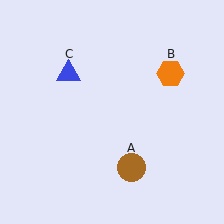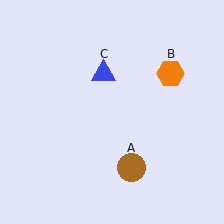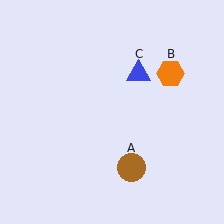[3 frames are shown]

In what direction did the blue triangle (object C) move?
The blue triangle (object C) moved right.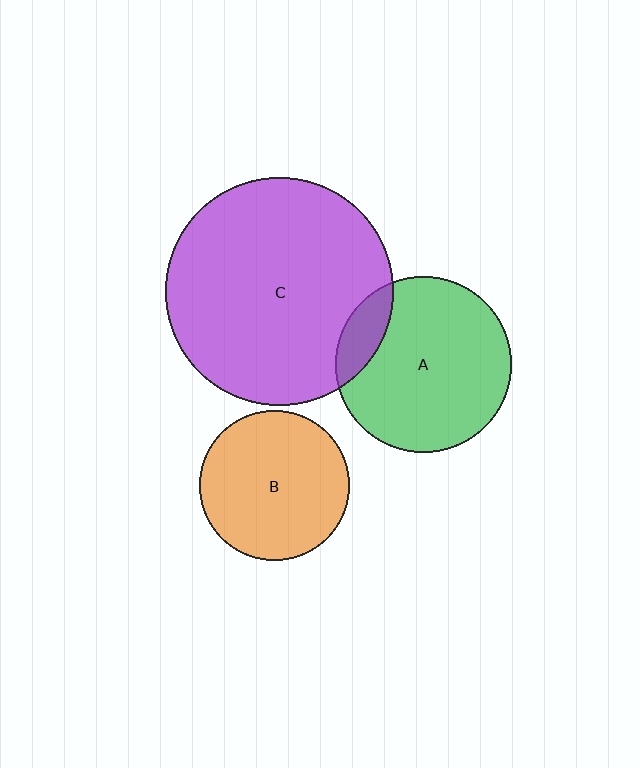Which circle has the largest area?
Circle C (purple).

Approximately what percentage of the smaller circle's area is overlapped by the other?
Approximately 15%.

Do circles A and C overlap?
Yes.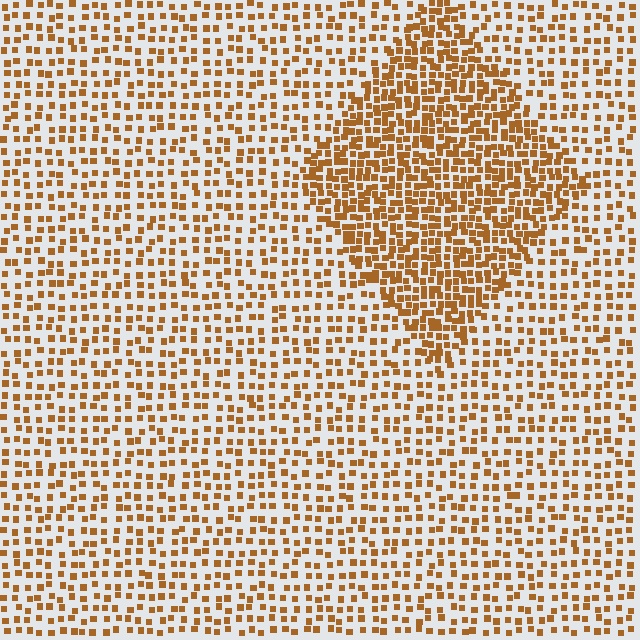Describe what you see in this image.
The image contains small brown elements arranged at two different densities. A diamond-shaped region is visible where the elements are more densely packed than the surrounding area.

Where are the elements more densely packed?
The elements are more densely packed inside the diamond boundary.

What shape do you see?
I see a diamond.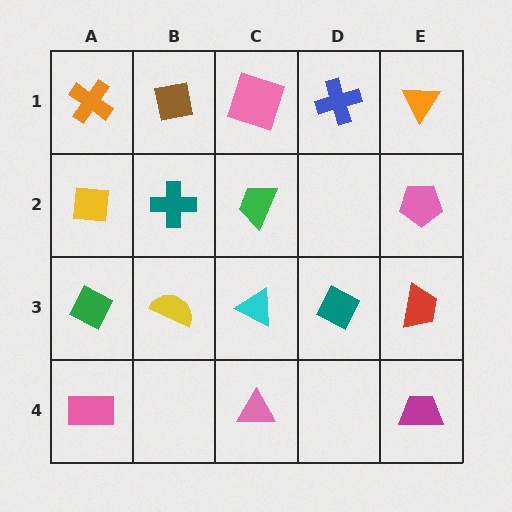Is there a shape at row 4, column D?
No, that cell is empty.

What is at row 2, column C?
A green trapezoid.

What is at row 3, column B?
A yellow semicircle.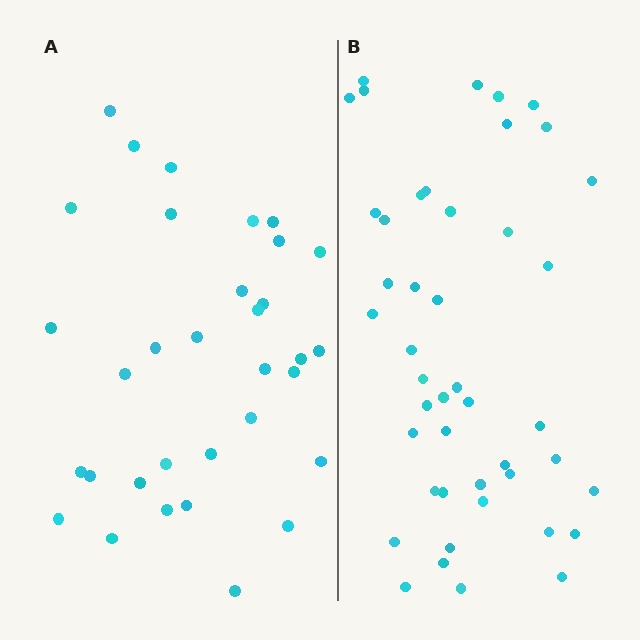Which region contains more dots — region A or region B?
Region B (the right region) has more dots.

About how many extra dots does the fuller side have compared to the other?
Region B has roughly 12 or so more dots than region A.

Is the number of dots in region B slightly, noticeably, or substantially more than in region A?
Region B has noticeably more, but not dramatically so. The ratio is roughly 1.4 to 1.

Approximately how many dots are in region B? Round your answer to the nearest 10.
About 40 dots. (The exact count is 45, which rounds to 40.)